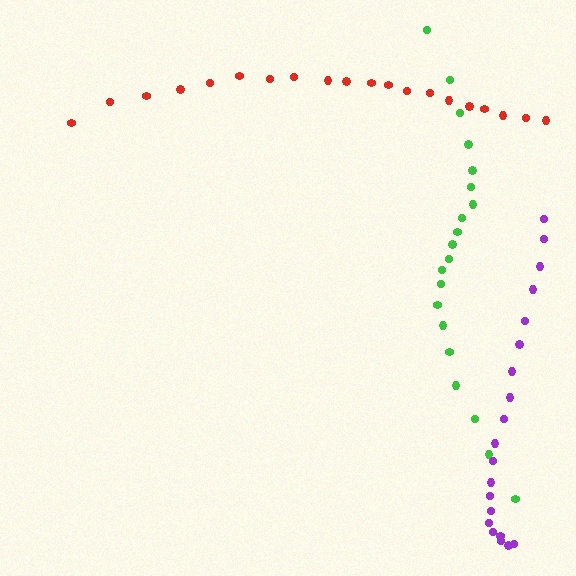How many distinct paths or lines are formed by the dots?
There are 3 distinct paths.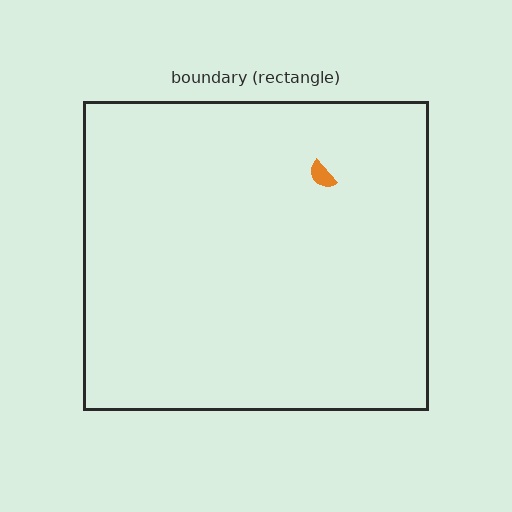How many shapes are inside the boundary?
1 inside, 0 outside.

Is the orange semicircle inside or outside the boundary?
Inside.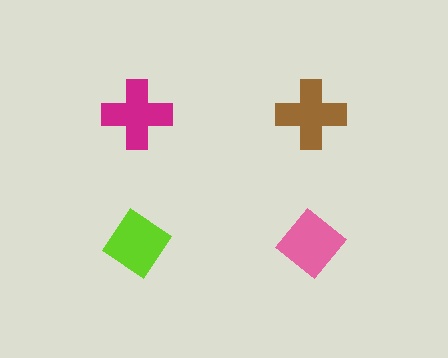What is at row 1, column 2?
A brown cross.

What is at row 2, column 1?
A lime diamond.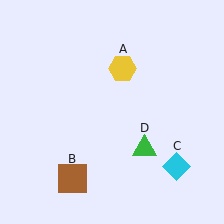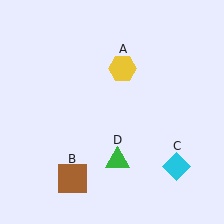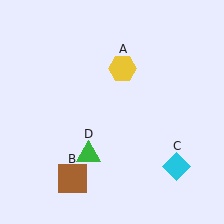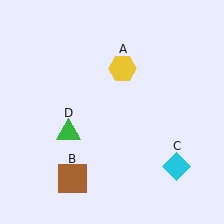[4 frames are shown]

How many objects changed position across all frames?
1 object changed position: green triangle (object D).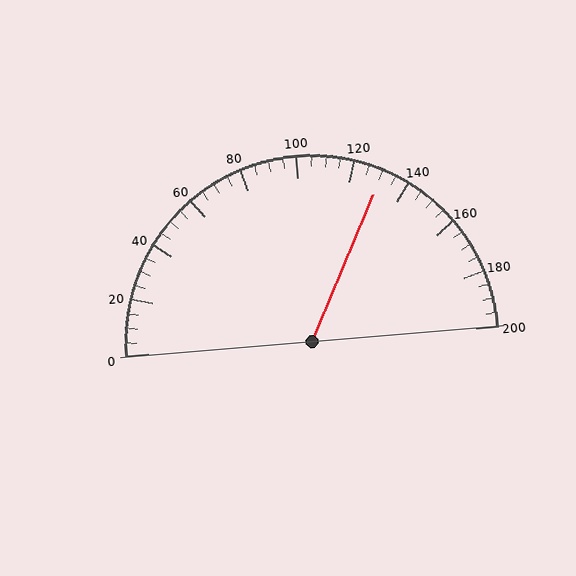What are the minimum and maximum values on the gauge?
The gauge ranges from 0 to 200.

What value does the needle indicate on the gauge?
The needle indicates approximately 130.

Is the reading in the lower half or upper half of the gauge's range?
The reading is in the upper half of the range (0 to 200).